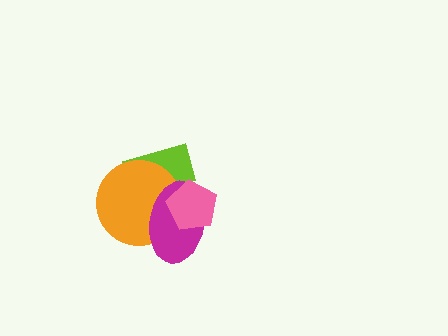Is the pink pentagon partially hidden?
No, no other shape covers it.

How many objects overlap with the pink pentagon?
3 objects overlap with the pink pentagon.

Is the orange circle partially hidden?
Yes, it is partially covered by another shape.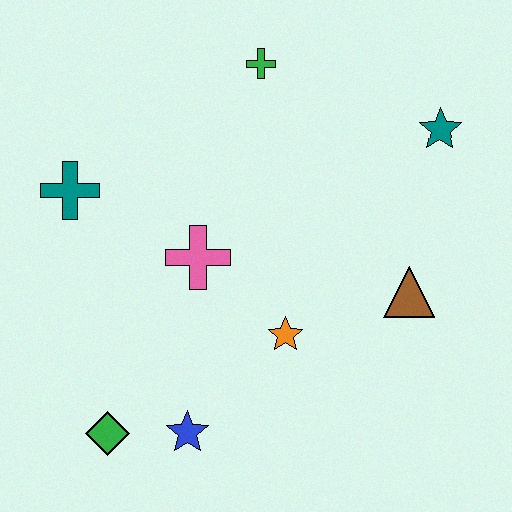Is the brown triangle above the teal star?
No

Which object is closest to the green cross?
The teal star is closest to the green cross.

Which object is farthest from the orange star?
The green cross is farthest from the orange star.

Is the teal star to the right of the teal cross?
Yes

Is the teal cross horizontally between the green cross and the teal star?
No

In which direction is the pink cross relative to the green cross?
The pink cross is below the green cross.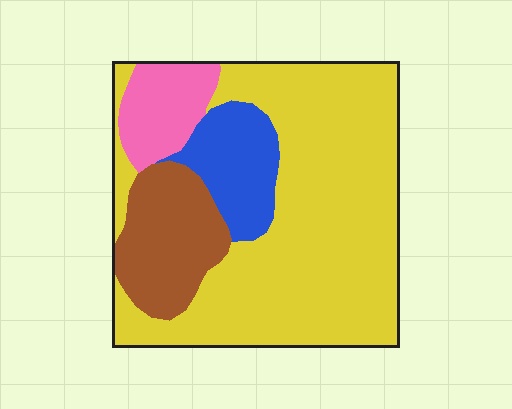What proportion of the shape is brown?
Brown covers about 15% of the shape.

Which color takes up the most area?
Yellow, at roughly 65%.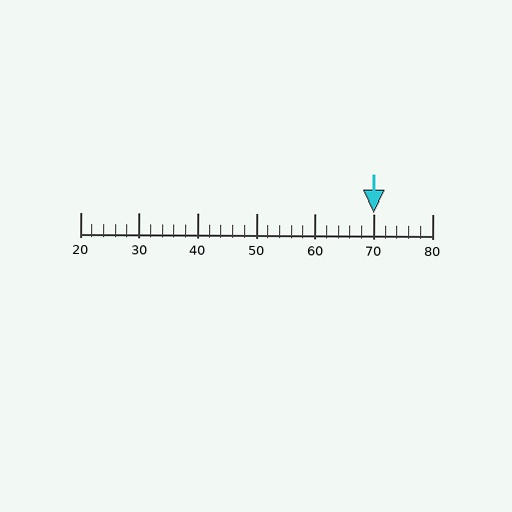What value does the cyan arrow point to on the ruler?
The cyan arrow points to approximately 70.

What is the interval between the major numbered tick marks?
The major tick marks are spaced 10 units apart.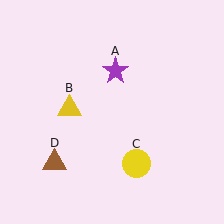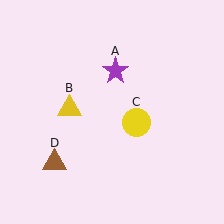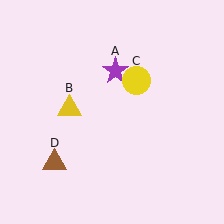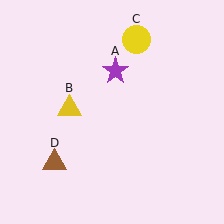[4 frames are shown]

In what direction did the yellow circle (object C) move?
The yellow circle (object C) moved up.